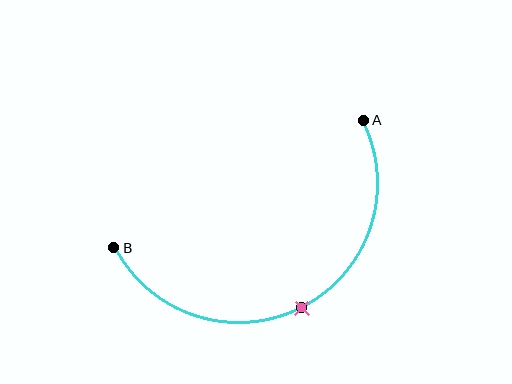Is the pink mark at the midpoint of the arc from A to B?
Yes. The pink mark lies on the arc at equal arc-length from both A and B — it is the arc midpoint.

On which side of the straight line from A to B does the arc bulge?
The arc bulges below the straight line connecting A and B.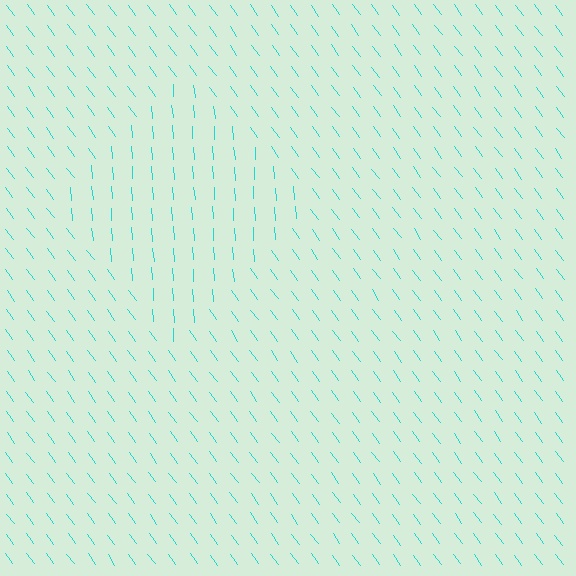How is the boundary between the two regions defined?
The boundary is defined purely by a change in line orientation (approximately 32 degrees difference). All lines are the same color and thickness.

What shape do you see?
I see a diamond.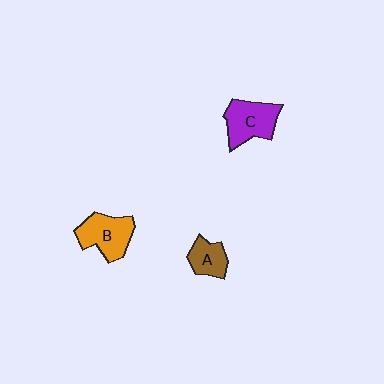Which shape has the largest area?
Shape C (purple).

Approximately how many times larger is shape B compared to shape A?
Approximately 1.5 times.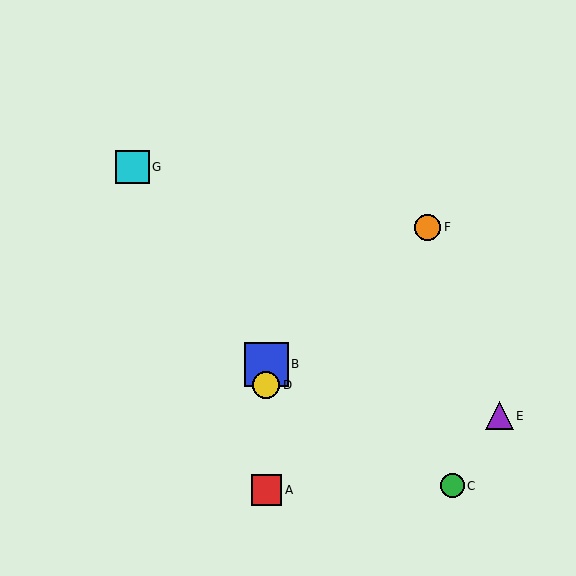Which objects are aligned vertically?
Objects A, B, D are aligned vertically.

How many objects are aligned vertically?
3 objects (A, B, D) are aligned vertically.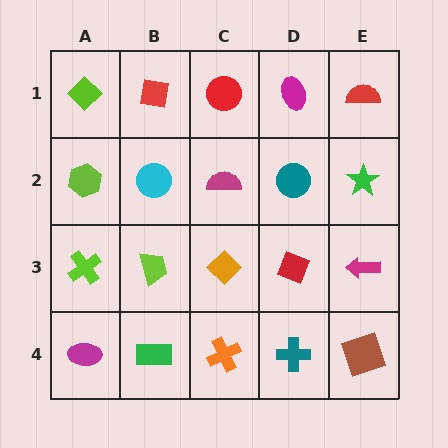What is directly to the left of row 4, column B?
A magenta ellipse.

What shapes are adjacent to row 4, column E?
A magenta arrow (row 3, column E), a teal cross (row 4, column D).